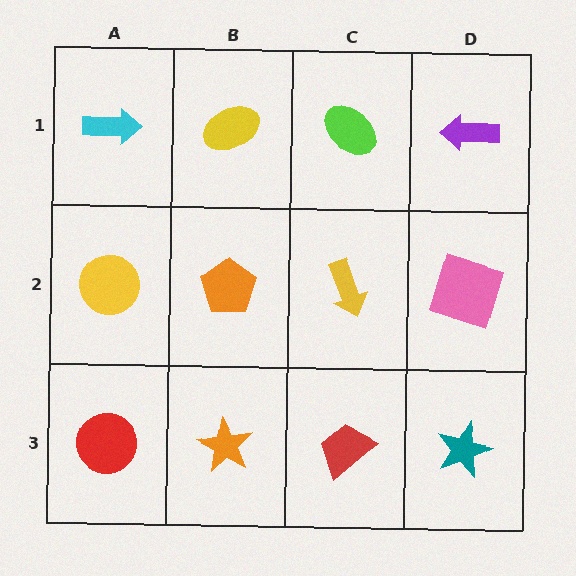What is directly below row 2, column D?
A teal star.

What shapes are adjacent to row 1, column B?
An orange pentagon (row 2, column B), a cyan arrow (row 1, column A), a lime ellipse (row 1, column C).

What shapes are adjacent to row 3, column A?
A yellow circle (row 2, column A), an orange star (row 3, column B).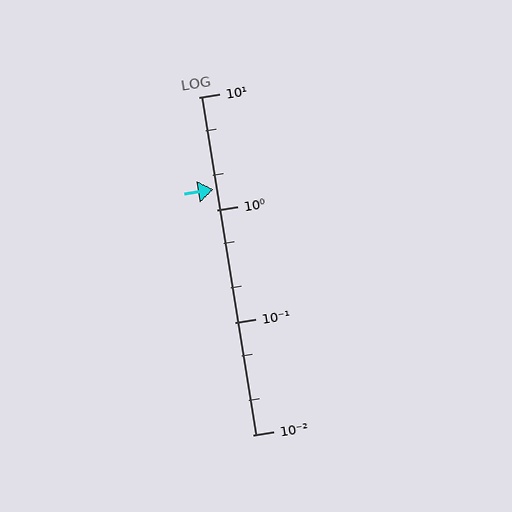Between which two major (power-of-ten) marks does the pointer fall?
The pointer is between 1 and 10.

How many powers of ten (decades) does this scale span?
The scale spans 3 decades, from 0.01 to 10.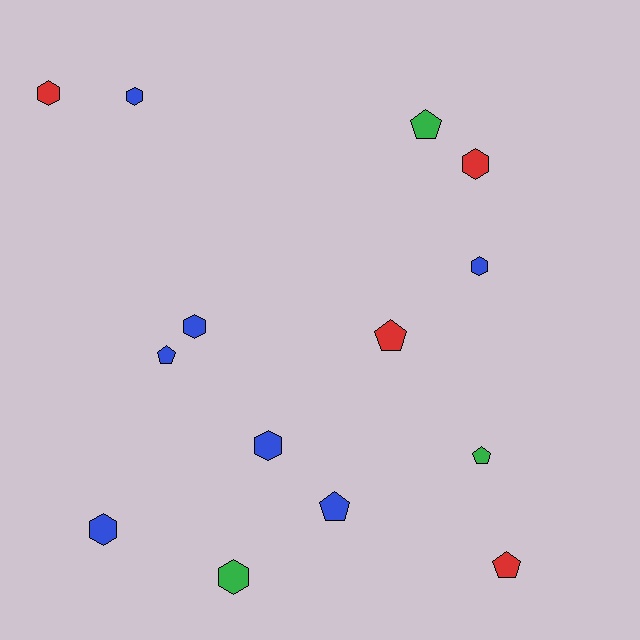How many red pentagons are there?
There are 2 red pentagons.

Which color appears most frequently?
Blue, with 7 objects.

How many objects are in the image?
There are 14 objects.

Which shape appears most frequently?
Hexagon, with 8 objects.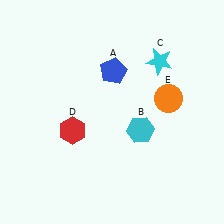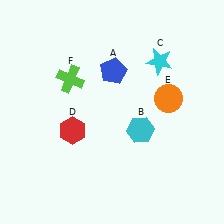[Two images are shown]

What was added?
A lime cross (F) was added in Image 2.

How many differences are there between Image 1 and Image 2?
There is 1 difference between the two images.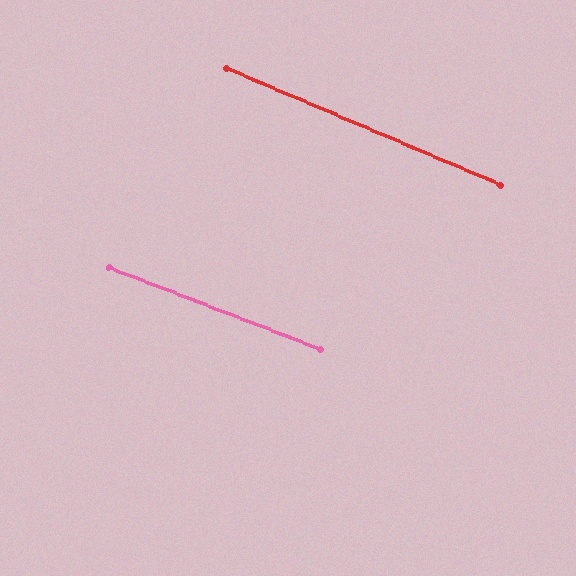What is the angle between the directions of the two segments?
Approximately 2 degrees.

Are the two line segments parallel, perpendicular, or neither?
Parallel — their directions differ by only 1.8°.